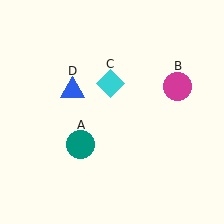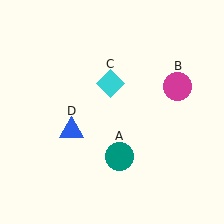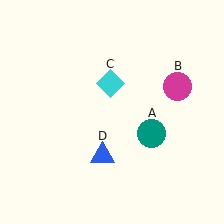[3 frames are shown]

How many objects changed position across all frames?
2 objects changed position: teal circle (object A), blue triangle (object D).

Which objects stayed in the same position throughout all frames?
Magenta circle (object B) and cyan diamond (object C) remained stationary.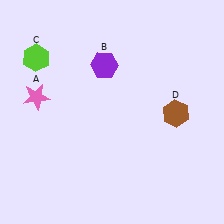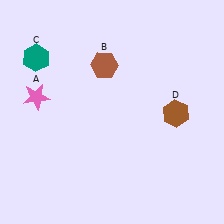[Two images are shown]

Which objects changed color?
B changed from purple to brown. C changed from lime to teal.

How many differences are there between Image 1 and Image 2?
There are 2 differences between the two images.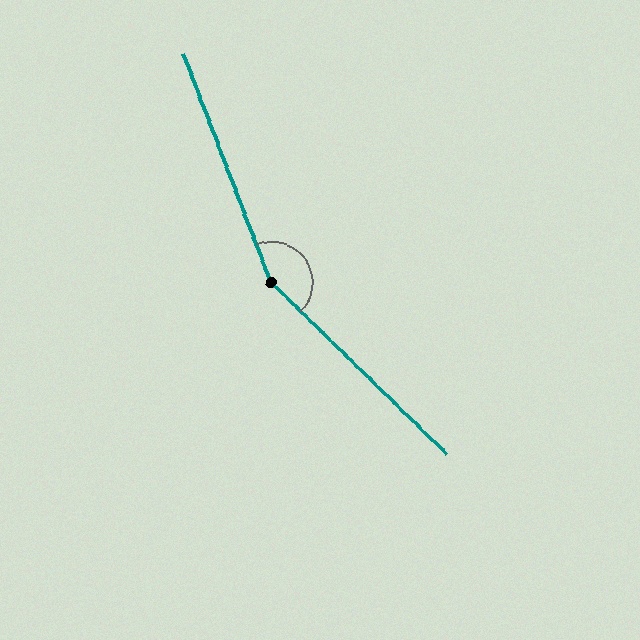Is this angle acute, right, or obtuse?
It is obtuse.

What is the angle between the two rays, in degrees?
Approximately 155 degrees.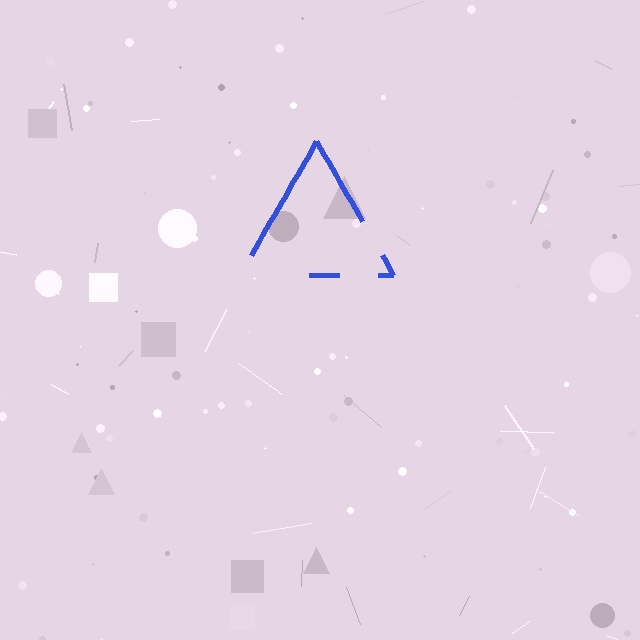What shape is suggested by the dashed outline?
The dashed outline suggests a triangle.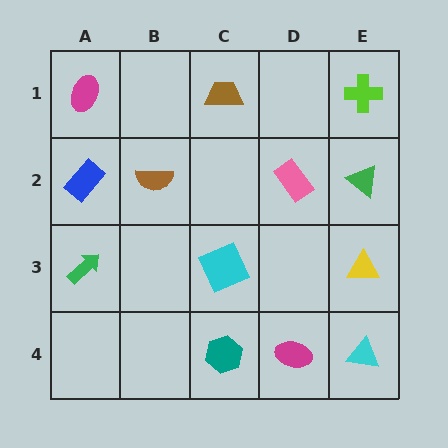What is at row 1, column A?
A magenta ellipse.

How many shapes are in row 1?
3 shapes.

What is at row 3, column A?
A green arrow.